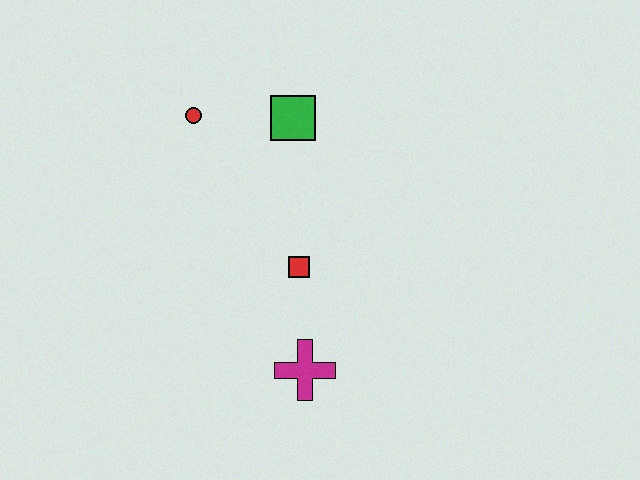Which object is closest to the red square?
The magenta cross is closest to the red square.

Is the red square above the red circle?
No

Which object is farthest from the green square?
The magenta cross is farthest from the green square.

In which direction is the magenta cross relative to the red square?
The magenta cross is below the red square.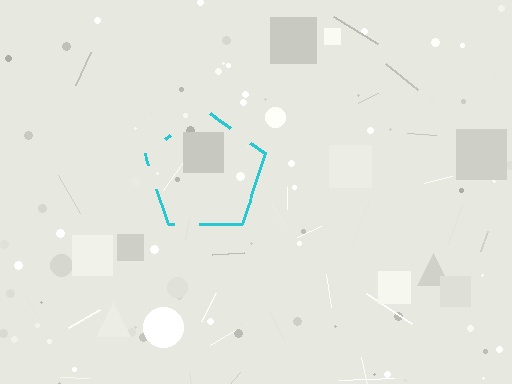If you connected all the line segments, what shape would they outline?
They would outline a pentagon.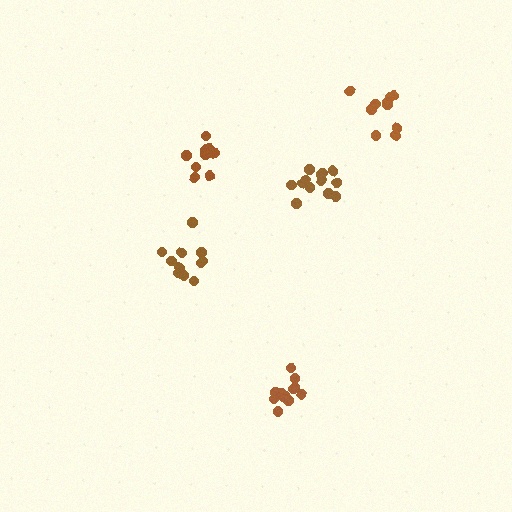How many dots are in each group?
Group 1: 11 dots, Group 2: 12 dots, Group 3: 10 dots, Group 4: 13 dots, Group 5: 10 dots (56 total).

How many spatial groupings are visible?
There are 5 spatial groupings.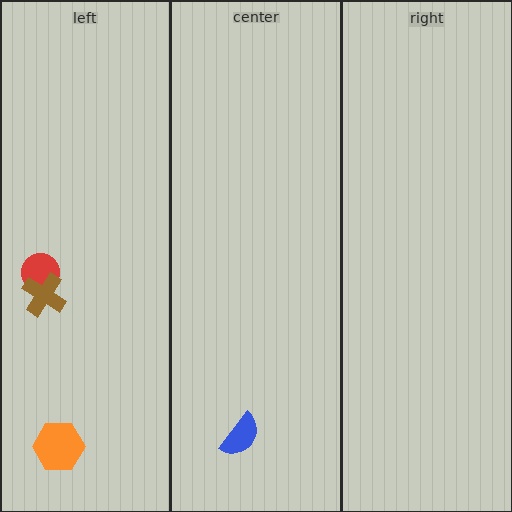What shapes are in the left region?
The orange hexagon, the red circle, the brown cross.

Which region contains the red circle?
The left region.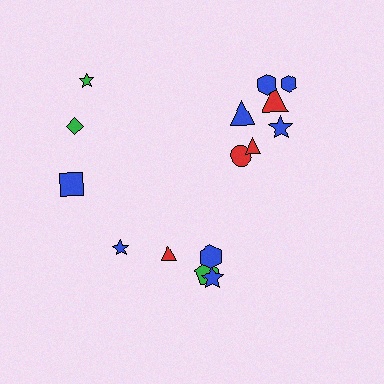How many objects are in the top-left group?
There are 3 objects.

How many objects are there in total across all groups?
There are 15 objects.